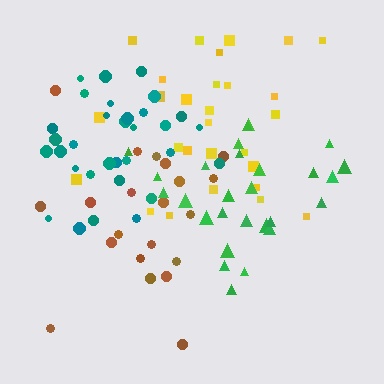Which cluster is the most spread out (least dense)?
Brown.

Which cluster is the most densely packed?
Green.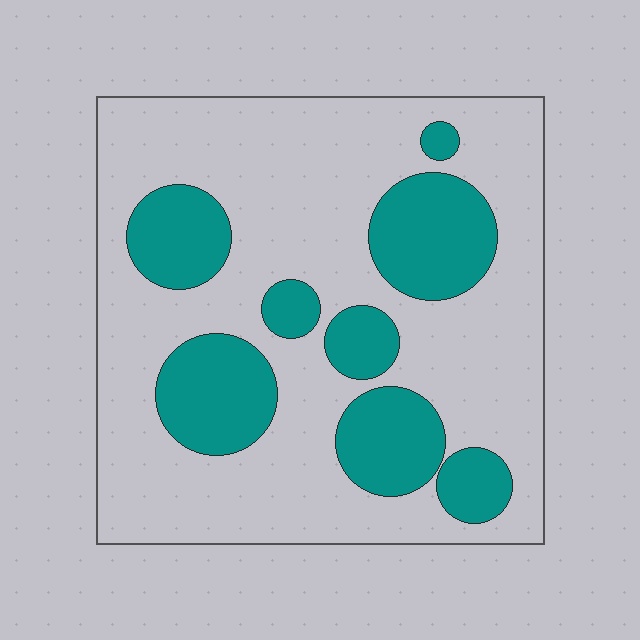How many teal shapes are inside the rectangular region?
8.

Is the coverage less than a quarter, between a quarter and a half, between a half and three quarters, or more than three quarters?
Between a quarter and a half.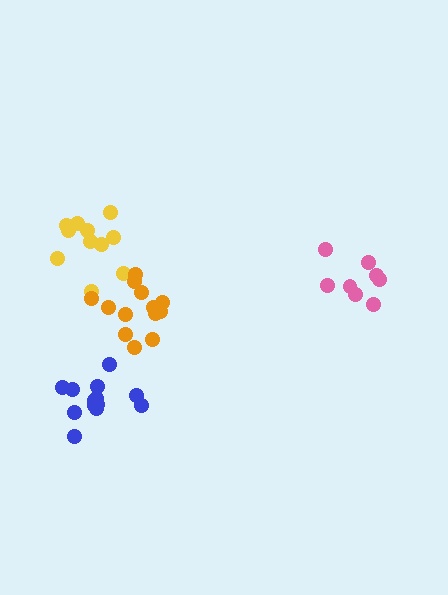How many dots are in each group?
Group 1: 11 dots, Group 2: 13 dots, Group 3: 8 dots, Group 4: 13 dots (45 total).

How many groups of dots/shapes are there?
There are 4 groups.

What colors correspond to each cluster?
The clusters are colored: yellow, orange, pink, blue.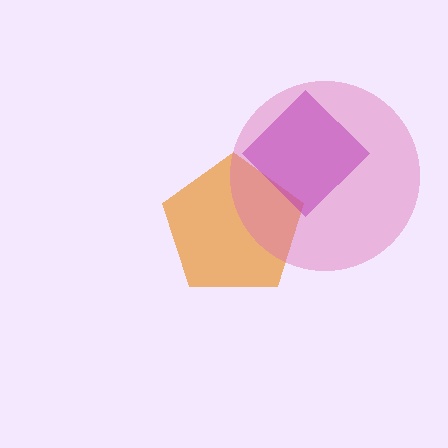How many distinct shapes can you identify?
There are 3 distinct shapes: an orange pentagon, a purple diamond, a pink circle.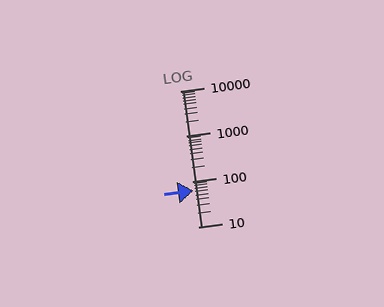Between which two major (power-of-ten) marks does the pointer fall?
The pointer is between 10 and 100.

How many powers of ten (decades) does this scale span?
The scale spans 3 decades, from 10 to 10000.